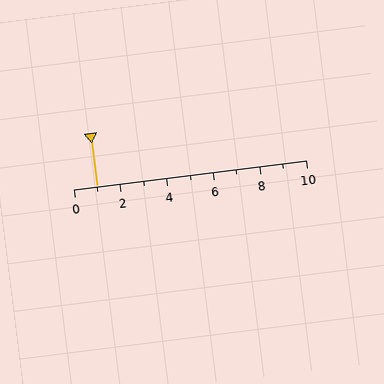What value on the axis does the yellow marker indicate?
The marker indicates approximately 1.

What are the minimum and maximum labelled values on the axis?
The axis runs from 0 to 10.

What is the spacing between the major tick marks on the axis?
The major ticks are spaced 2 apart.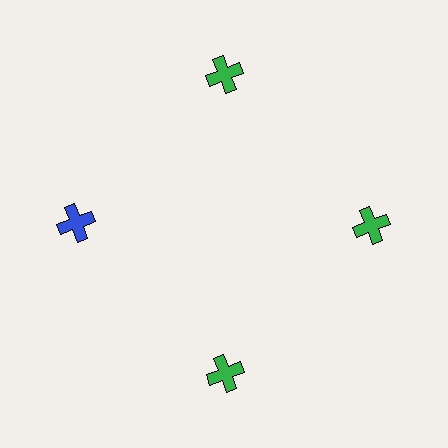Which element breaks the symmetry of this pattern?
The blue cross at roughly the 9 o'clock position breaks the symmetry. All other shapes are green crosses.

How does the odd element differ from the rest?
It has a different color: blue instead of green.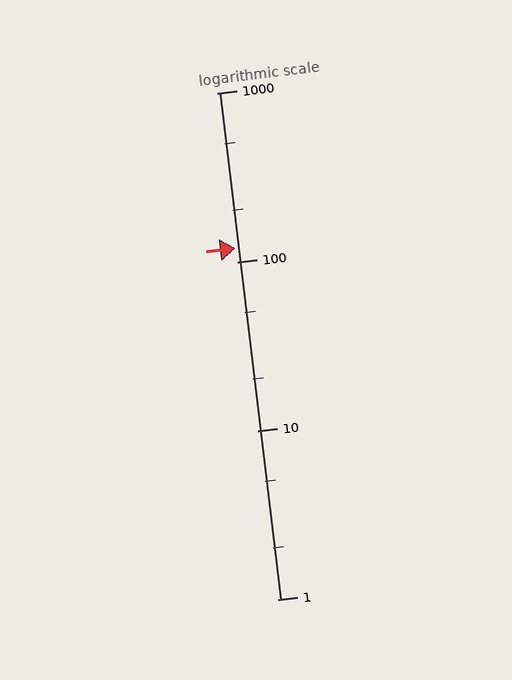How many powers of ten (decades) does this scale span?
The scale spans 3 decades, from 1 to 1000.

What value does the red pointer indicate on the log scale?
The pointer indicates approximately 120.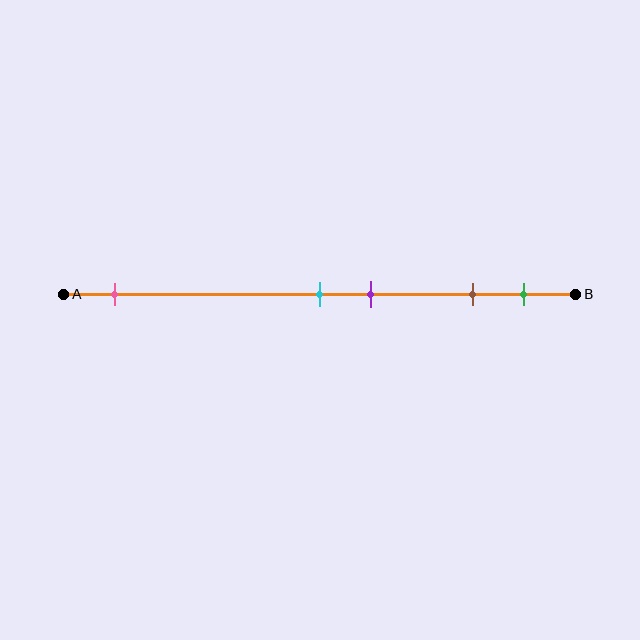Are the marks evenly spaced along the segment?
No, the marks are not evenly spaced.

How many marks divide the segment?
There are 5 marks dividing the segment.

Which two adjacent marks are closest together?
The cyan and purple marks are the closest adjacent pair.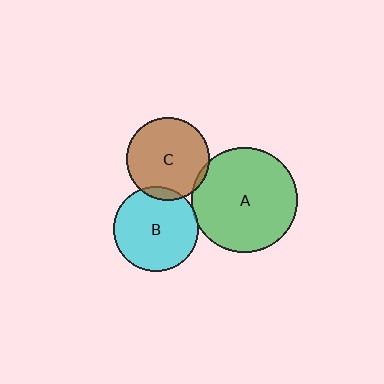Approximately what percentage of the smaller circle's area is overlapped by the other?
Approximately 5%.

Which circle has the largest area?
Circle A (green).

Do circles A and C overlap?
Yes.